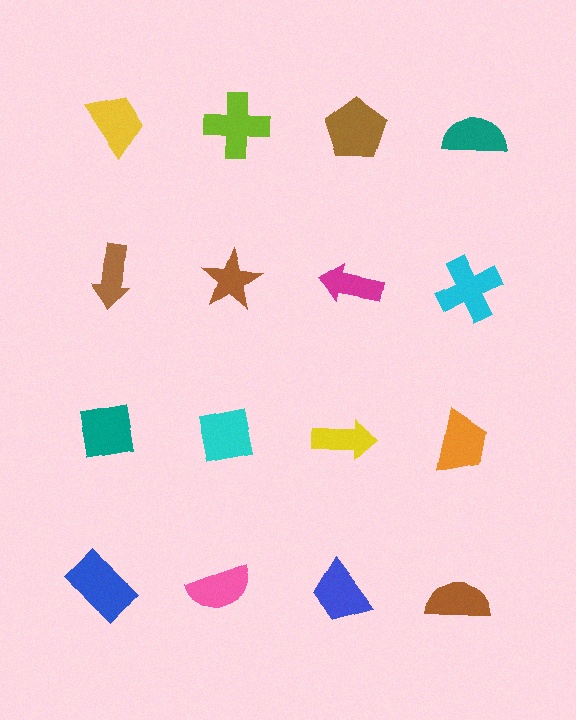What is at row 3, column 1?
A teal square.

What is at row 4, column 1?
A blue rectangle.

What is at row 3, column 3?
A yellow arrow.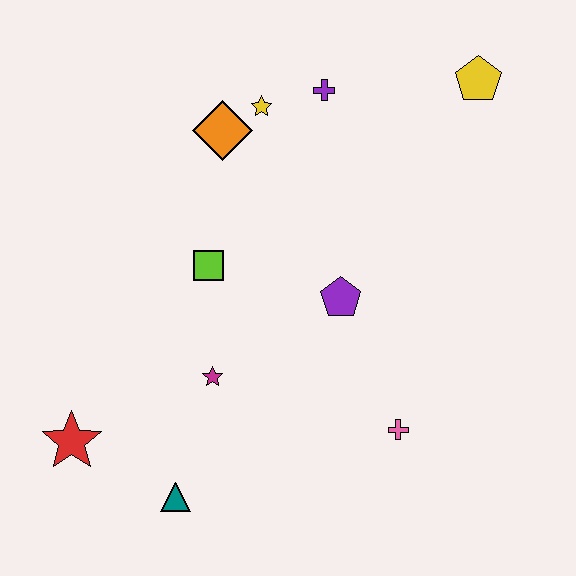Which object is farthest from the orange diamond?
The teal triangle is farthest from the orange diamond.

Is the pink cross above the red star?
Yes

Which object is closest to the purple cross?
The yellow star is closest to the purple cross.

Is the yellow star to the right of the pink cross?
No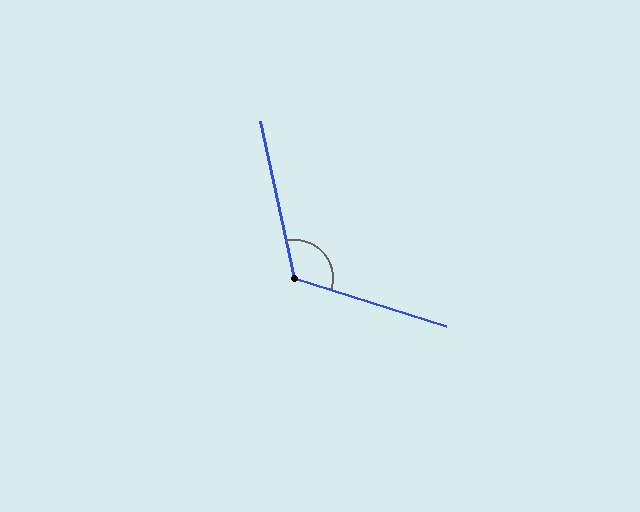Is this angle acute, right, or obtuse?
It is obtuse.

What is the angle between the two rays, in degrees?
Approximately 120 degrees.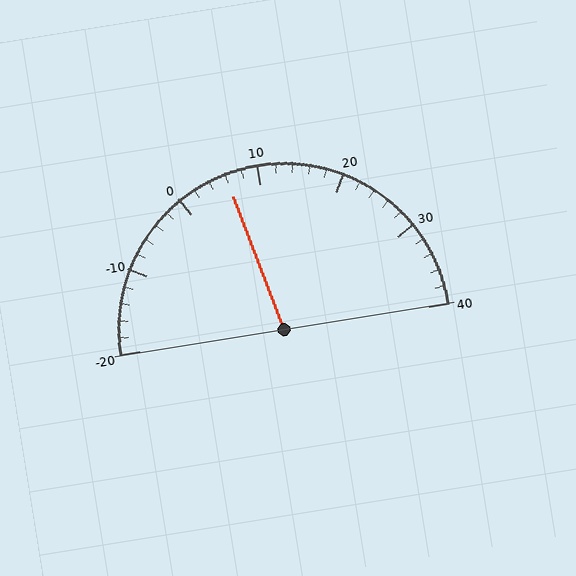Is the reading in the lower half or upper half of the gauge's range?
The reading is in the lower half of the range (-20 to 40).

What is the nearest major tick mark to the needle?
The nearest major tick mark is 10.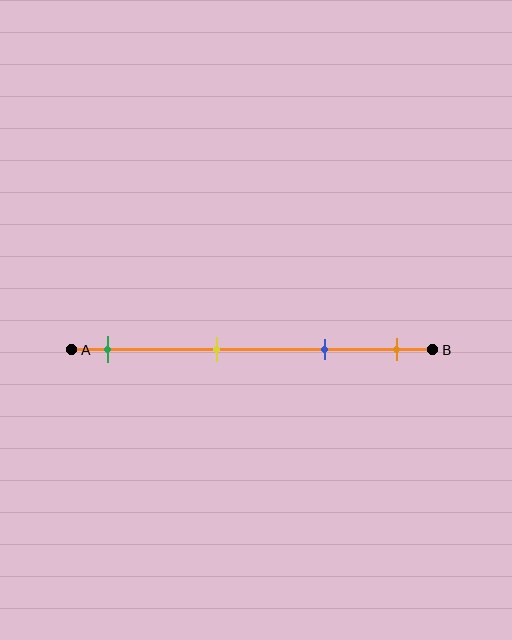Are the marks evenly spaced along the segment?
No, the marks are not evenly spaced.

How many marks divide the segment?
There are 4 marks dividing the segment.